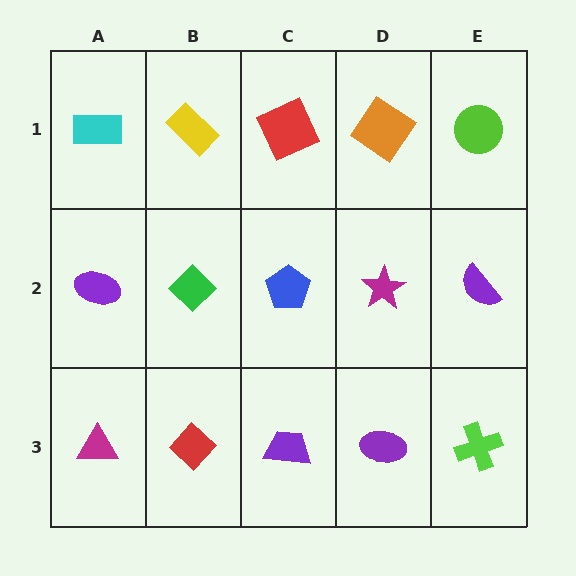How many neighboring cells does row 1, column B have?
3.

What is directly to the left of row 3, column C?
A red diamond.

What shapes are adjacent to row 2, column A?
A cyan rectangle (row 1, column A), a magenta triangle (row 3, column A), a green diamond (row 2, column B).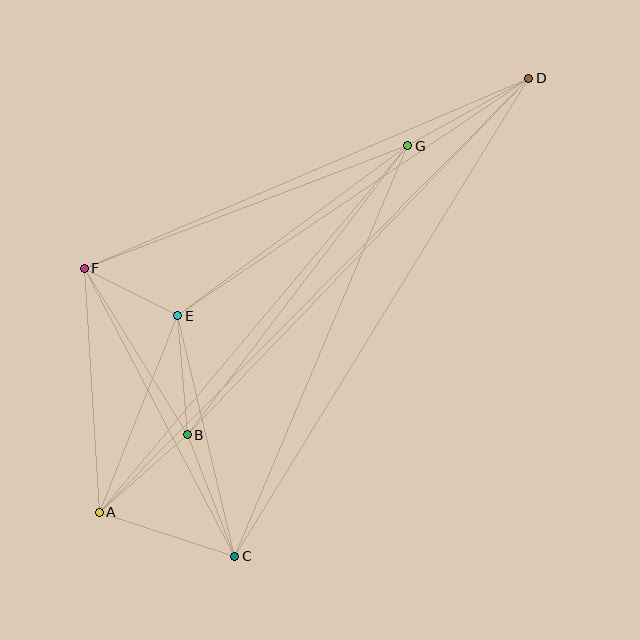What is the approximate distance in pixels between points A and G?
The distance between A and G is approximately 479 pixels.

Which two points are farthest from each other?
Points A and D are farthest from each other.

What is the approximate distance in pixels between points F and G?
The distance between F and G is approximately 346 pixels.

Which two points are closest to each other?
Points E and F are closest to each other.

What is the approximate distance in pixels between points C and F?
The distance between C and F is approximately 325 pixels.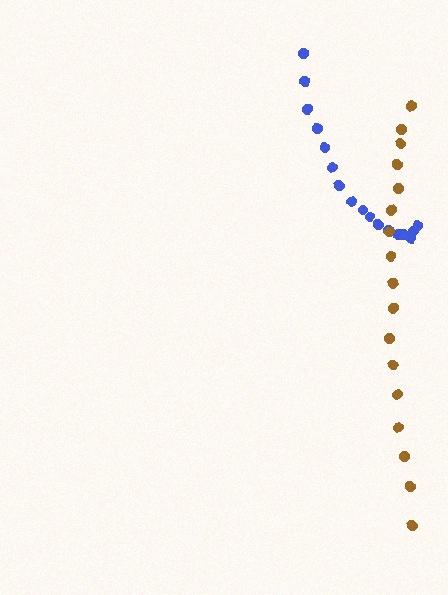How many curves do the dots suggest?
There are 2 distinct paths.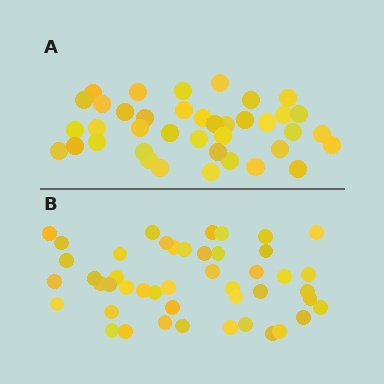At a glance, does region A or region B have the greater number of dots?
Region B (the bottom region) has more dots.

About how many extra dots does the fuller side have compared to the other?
Region B has roughly 8 or so more dots than region A.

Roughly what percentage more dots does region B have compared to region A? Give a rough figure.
About 20% more.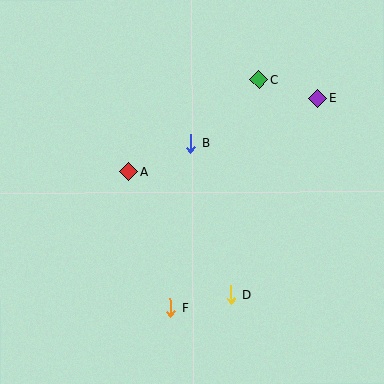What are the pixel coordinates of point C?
Point C is at (259, 80).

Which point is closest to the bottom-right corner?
Point D is closest to the bottom-right corner.